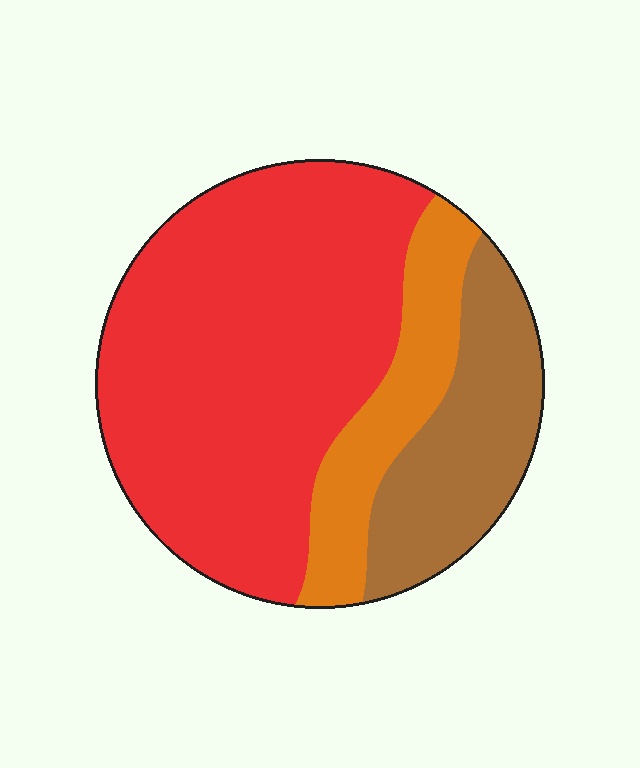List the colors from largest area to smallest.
From largest to smallest: red, brown, orange.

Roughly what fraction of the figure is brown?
Brown takes up less than a quarter of the figure.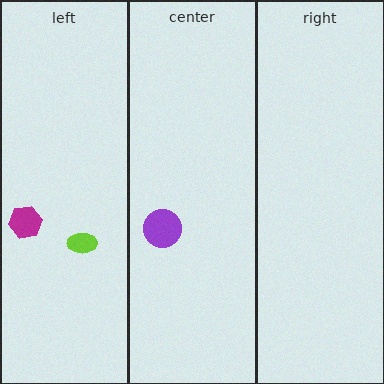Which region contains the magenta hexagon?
The left region.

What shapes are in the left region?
The magenta hexagon, the lime ellipse.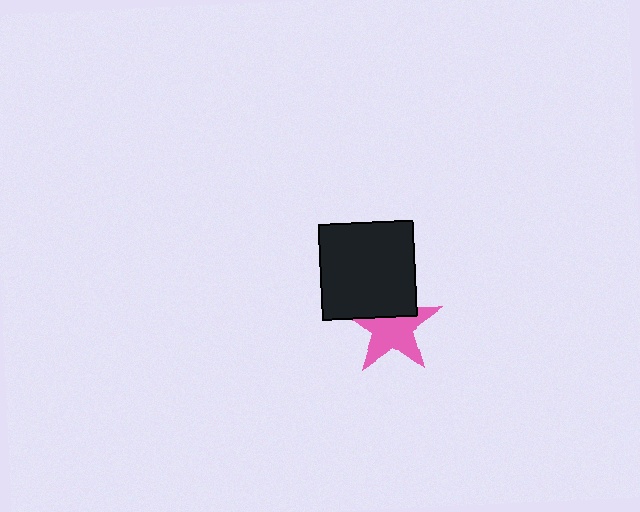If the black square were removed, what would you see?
You would see the complete pink star.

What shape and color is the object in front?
The object in front is a black square.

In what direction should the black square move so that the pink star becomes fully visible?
The black square should move up. That is the shortest direction to clear the overlap and leave the pink star fully visible.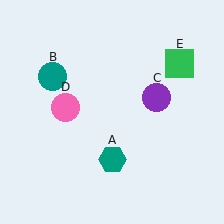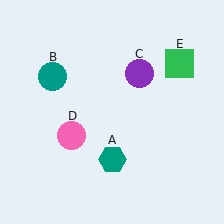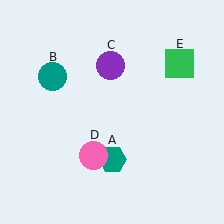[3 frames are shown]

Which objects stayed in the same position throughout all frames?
Teal hexagon (object A) and teal circle (object B) and green square (object E) remained stationary.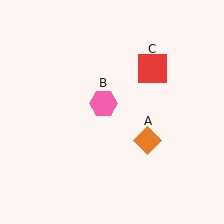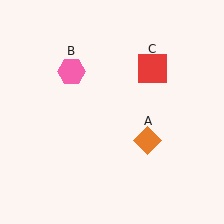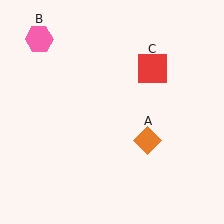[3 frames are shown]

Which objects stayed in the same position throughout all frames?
Orange diamond (object A) and red square (object C) remained stationary.